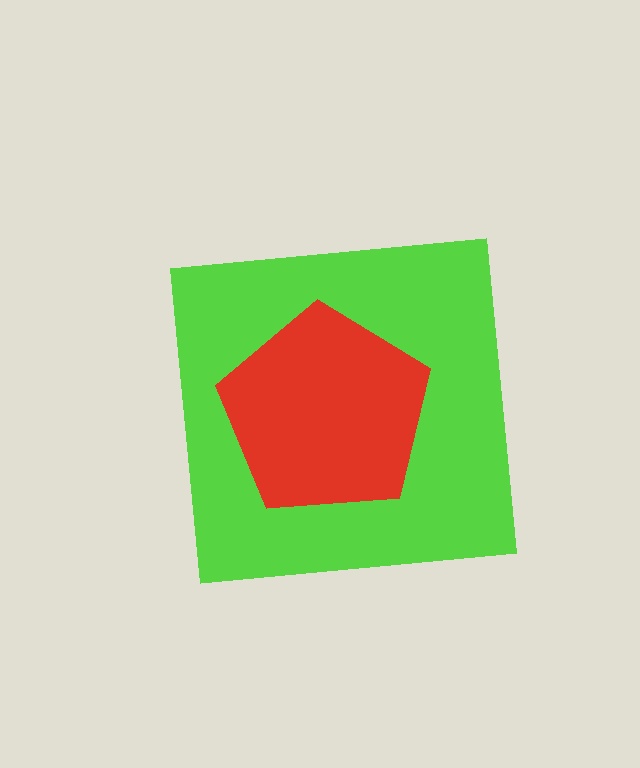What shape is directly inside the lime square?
The red pentagon.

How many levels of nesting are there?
2.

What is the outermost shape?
The lime square.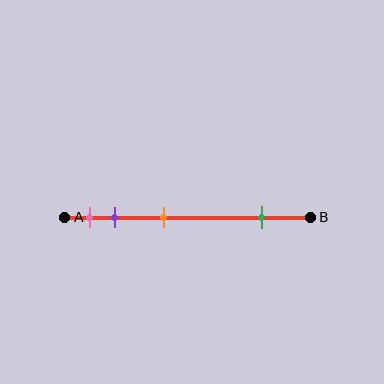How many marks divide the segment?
There are 4 marks dividing the segment.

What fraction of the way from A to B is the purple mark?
The purple mark is approximately 20% (0.2) of the way from A to B.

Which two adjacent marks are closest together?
The pink and purple marks are the closest adjacent pair.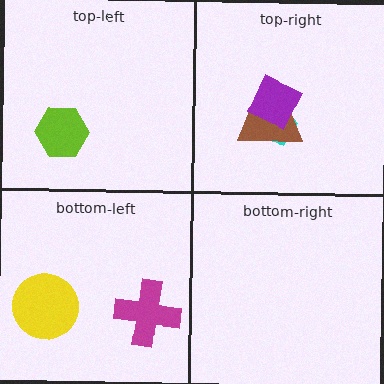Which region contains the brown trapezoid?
The top-right region.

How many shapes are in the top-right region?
3.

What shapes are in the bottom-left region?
The magenta cross, the yellow circle.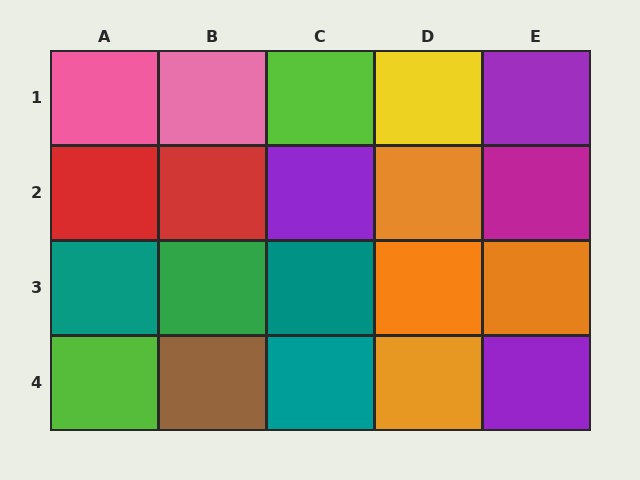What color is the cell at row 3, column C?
Teal.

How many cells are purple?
3 cells are purple.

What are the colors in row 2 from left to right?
Red, red, purple, orange, magenta.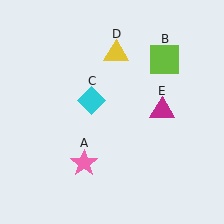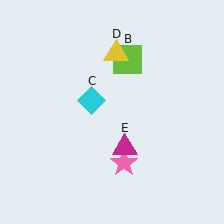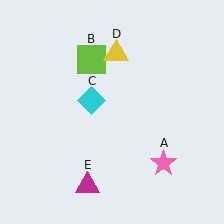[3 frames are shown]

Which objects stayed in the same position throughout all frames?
Cyan diamond (object C) and yellow triangle (object D) remained stationary.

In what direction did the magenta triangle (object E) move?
The magenta triangle (object E) moved down and to the left.